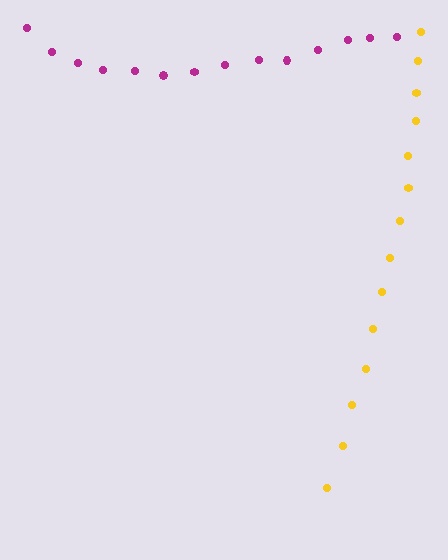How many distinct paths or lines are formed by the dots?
There are 2 distinct paths.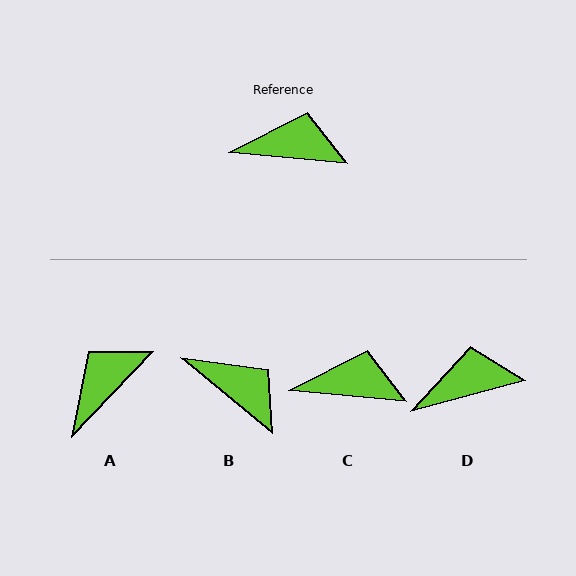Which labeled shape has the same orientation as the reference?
C.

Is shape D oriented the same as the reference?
No, it is off by about 20 degrees.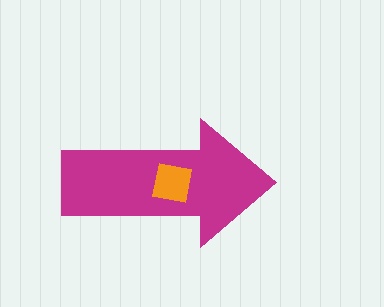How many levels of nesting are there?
2.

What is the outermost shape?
The magenta arrow.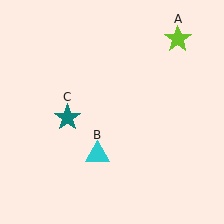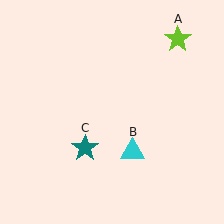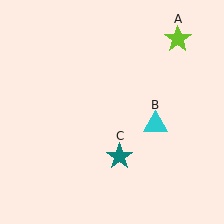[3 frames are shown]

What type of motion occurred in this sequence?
The cyan triangle (object B), teal star (object C) rotated counterclockwise around the center of the scene.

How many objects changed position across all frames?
2 objects changed position: cyan triangle (object B), teal star (object C).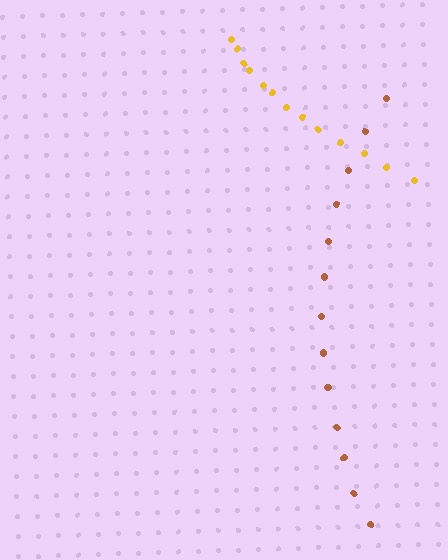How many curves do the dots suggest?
There are 2 distinct paths.